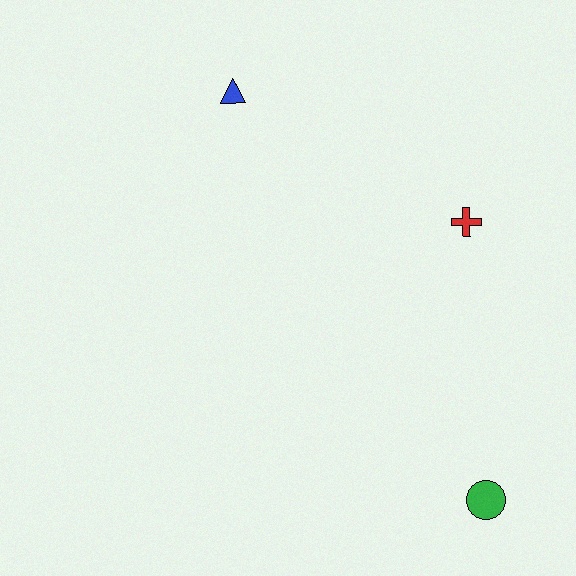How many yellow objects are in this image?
There are no yellow objects.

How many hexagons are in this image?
There are no hexagons.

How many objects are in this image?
There are 3 objects.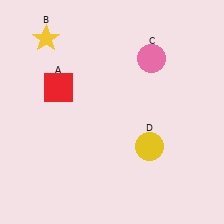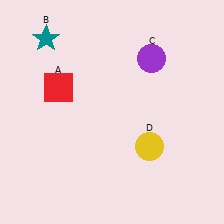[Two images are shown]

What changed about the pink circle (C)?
In Image 1, C is pink. In Image 2, it changed to purple.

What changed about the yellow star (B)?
In Image 1, B is yellow. In Image 2, it changed to teal.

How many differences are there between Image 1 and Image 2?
There are 2 differences between the two images.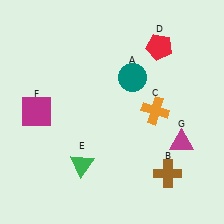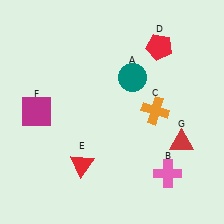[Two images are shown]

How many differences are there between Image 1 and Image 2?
There are 3 differences between the two images.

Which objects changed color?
B changed from brown to pink. E changed from green to red. G changed from magenta to red.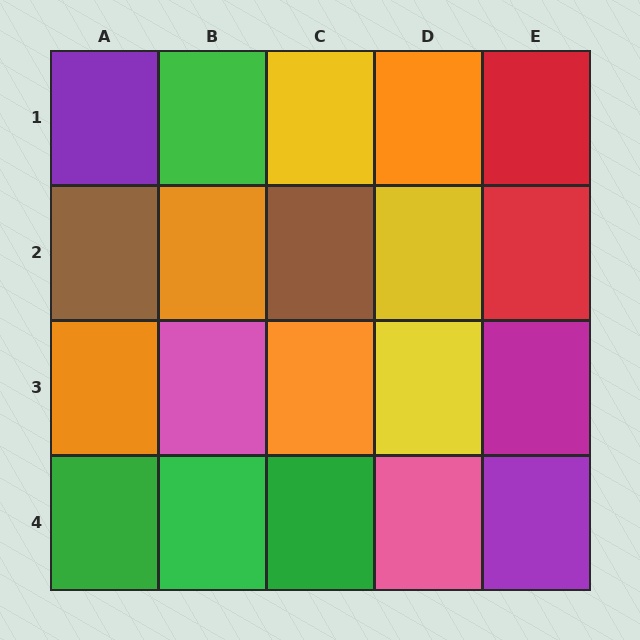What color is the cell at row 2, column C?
Brown.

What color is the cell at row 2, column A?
Brown.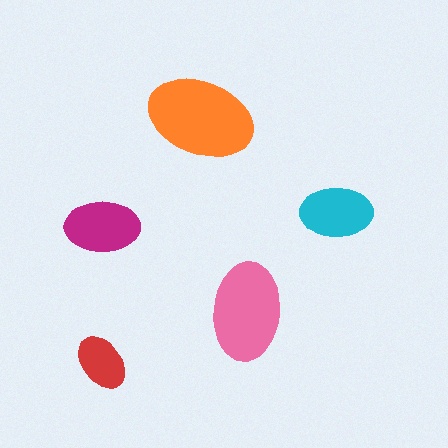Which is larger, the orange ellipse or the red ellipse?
The orange one.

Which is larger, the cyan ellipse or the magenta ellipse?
The magenta one.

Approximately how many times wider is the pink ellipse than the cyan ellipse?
About 1.5 times wider.